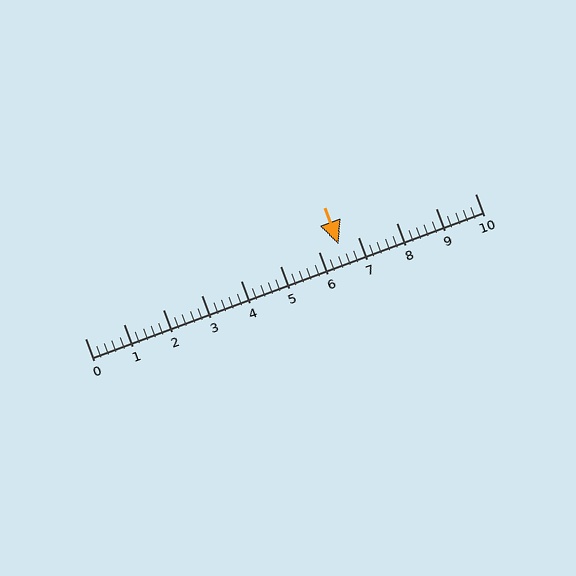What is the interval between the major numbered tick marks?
The major tick marks are spaced 1 units apart.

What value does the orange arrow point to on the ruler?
The orange arrow points to approximately 6.5.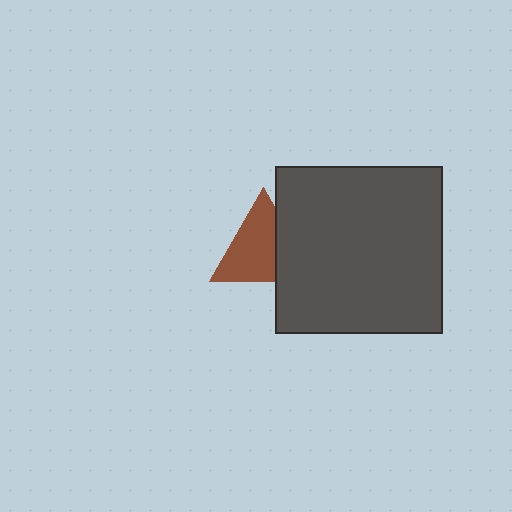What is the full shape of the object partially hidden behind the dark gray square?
The partially hidden object is a brown triangle.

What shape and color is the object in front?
The object in front is a dark gray square.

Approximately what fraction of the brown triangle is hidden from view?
Roughly 30% of the brown triangle is hidden behind the dark gray square.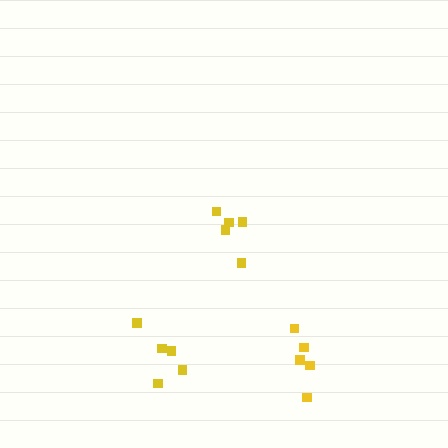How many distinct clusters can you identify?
There are 3 distinct clusters.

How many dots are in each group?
Group 1: 5 dots, Group 2: 5 dots, Group 3: 5 dots (15 total).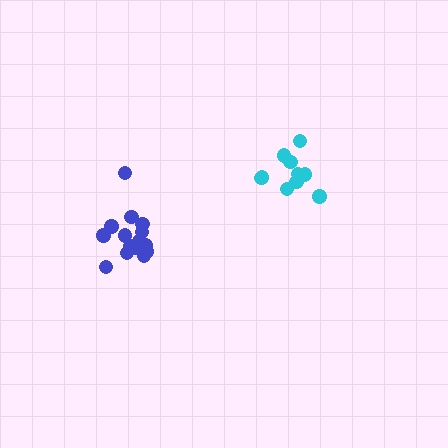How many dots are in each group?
Group 1: 10 dots, Group 2: 15 dots (25 total).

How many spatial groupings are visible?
There are 2 spatial groupings.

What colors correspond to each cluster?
The clusters are colored: cyan, blue.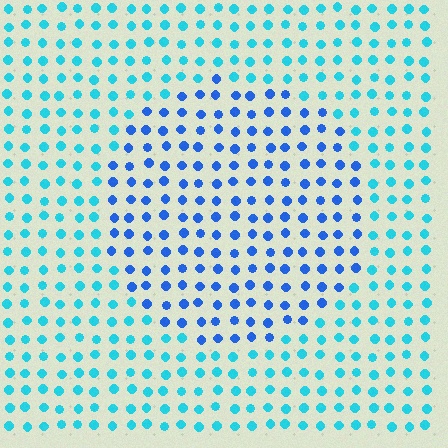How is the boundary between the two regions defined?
The boundary is defined purely by a slight shift in hue (about 35 degrees). Spacing, size, and orientation are identical on both sides.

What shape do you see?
I see a circle.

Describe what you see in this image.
The image is filled with small cyan elements in a uniform arrangement. A circle-shaped region is visible where the elements are tinted to a slightly different hue, forming a subtle color boundary.